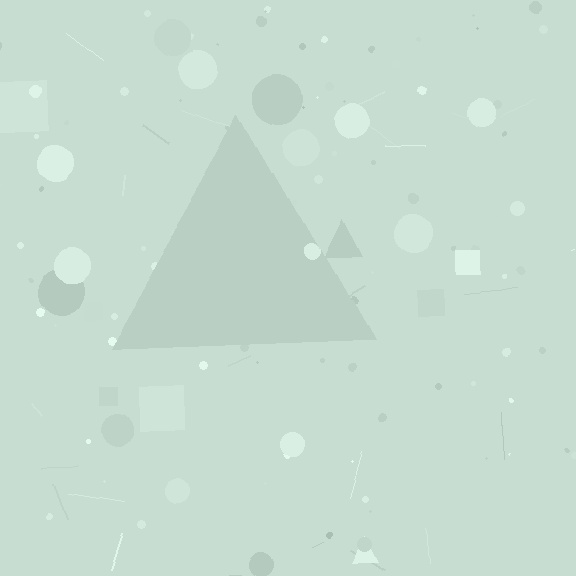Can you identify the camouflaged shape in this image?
The camouflaged shape is a triangle.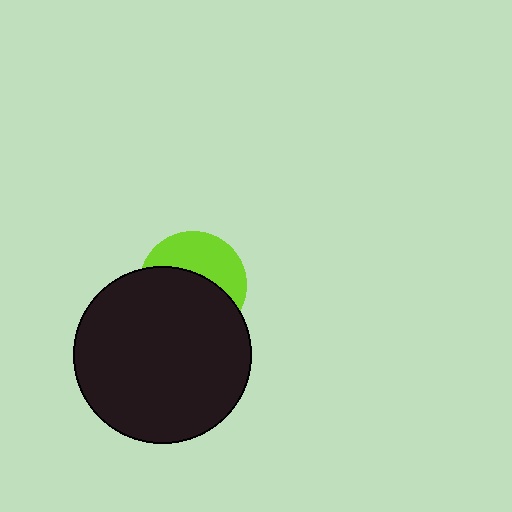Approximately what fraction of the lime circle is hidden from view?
Roughly 58% of the lime circle is hidden behind the black circle.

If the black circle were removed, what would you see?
You would see the complete lime circle.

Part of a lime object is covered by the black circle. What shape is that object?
It is a circle.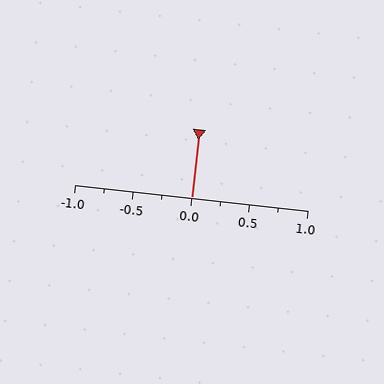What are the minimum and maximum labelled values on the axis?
The axis runs from -1.0 to 1.0.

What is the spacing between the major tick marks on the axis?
The major ticks are spaced 0.5 apart.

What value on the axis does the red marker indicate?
The marker indicates approximately 0.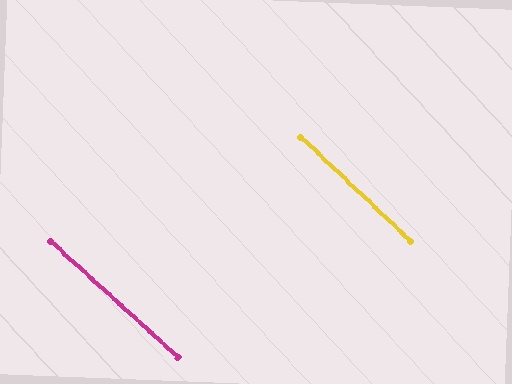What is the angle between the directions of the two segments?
Approximately 1 degree.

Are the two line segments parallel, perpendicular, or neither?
Parallel — their directions differ by only 1.2°.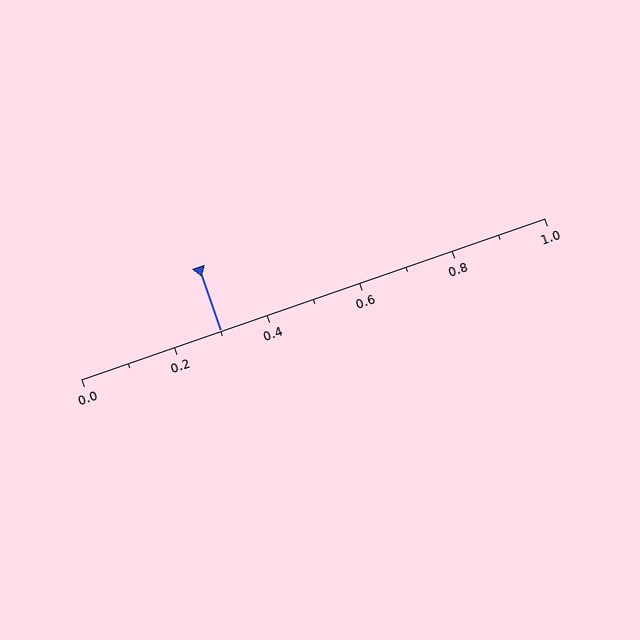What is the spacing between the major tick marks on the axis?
The major ticks are spaced 0.2 apart.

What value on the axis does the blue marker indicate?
The marker indicates approximately 0.3.